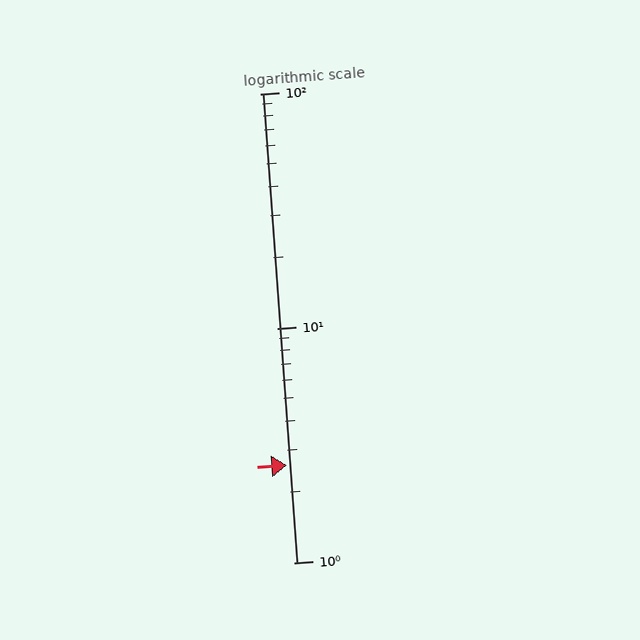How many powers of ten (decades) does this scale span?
The scale spans 2 decades, from 1 to 100.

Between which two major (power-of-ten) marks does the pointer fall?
The pointer is between 1 and 10.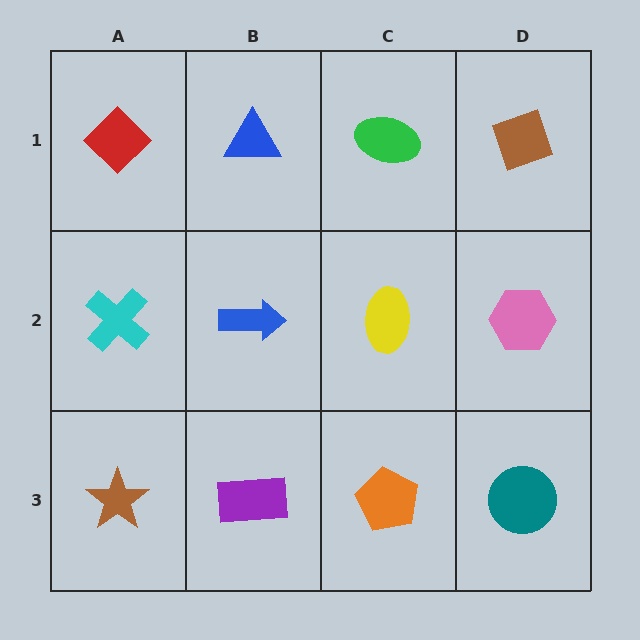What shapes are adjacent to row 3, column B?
A blue arrow (row 2, column B), a brown star (row 3, column A), an orange pentagon (row 3, column C).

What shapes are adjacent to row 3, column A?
A cyan cross (row 2, column A), a purple rectangle (row 3, column B).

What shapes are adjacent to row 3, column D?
A pink hexagon (row 2, column D), an orange pentagon (row 3, column C).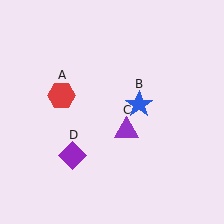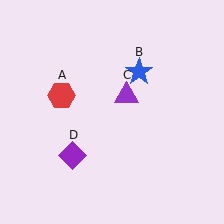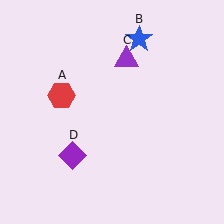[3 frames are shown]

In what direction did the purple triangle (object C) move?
The purple triangle (object C) moved up.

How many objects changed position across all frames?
2 objects changed position: blue star (object B), purple triangle (object C).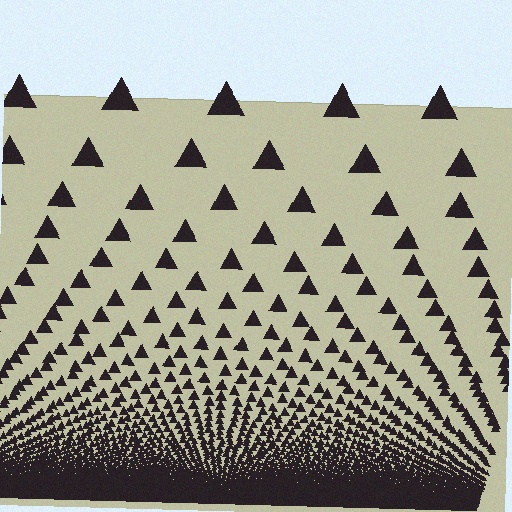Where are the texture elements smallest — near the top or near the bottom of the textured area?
Near the bottom.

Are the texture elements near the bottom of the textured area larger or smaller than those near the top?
Smaller. The gradient is inverted — elements near the bottom are smaller and denser.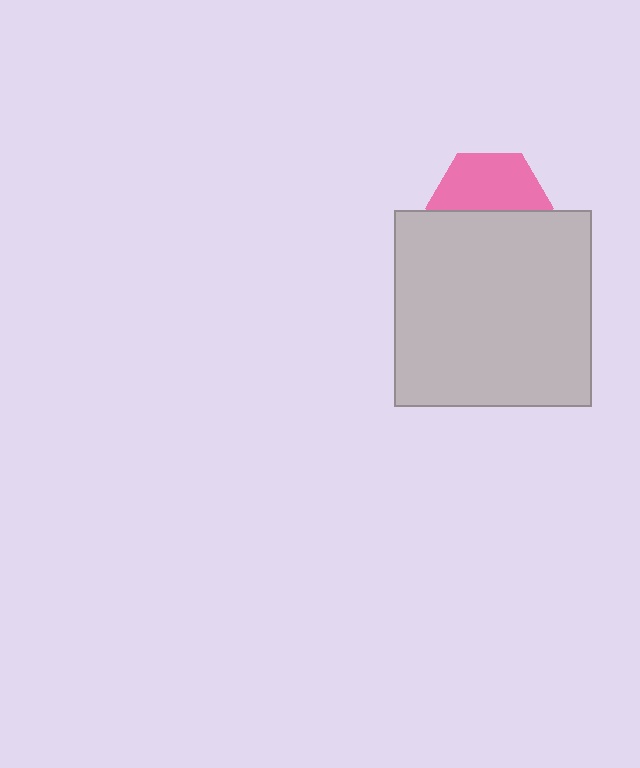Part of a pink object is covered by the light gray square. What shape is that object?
It is a hexagon.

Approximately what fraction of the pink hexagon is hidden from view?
Roughly 49% of the pink hexagon is hidden behind the light gray square.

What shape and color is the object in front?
The object in front is a light gray square.